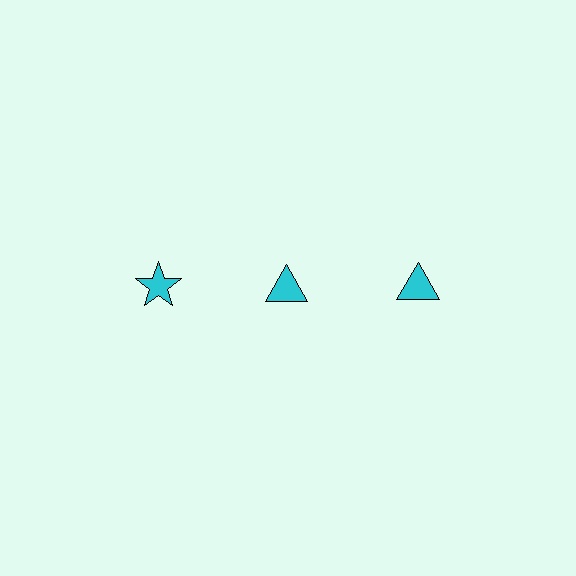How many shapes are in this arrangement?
There are 3 shapes arranged in a grid pattern.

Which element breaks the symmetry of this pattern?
The cyan star in the top row, leftmost column breaks the symmetry. All other shapes are cyan triangles.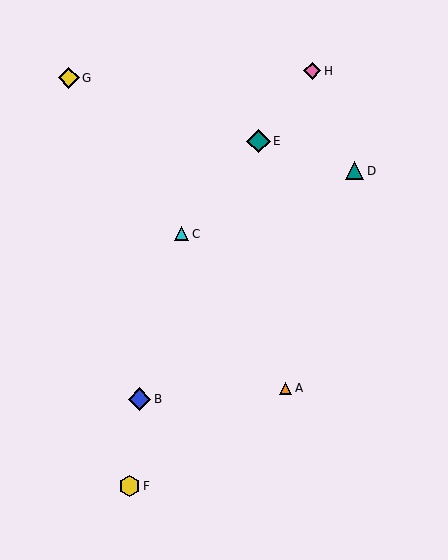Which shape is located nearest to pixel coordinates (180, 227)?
The cyan triangle (labeled C) at (182, 234) is nearest to that location.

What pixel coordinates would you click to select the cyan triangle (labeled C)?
Click at (182, 234) to select the cyan triangle C.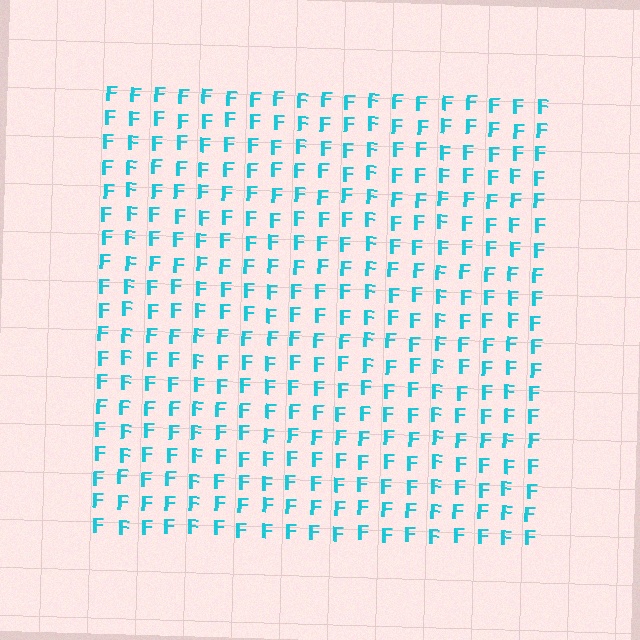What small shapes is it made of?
It is made of small letter F's.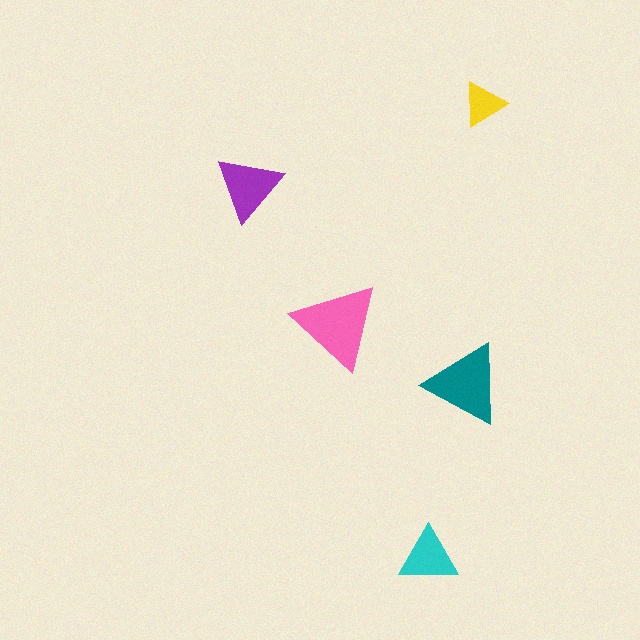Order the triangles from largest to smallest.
the pink one, the teal one, the purple one, the cyan one, the yellow one.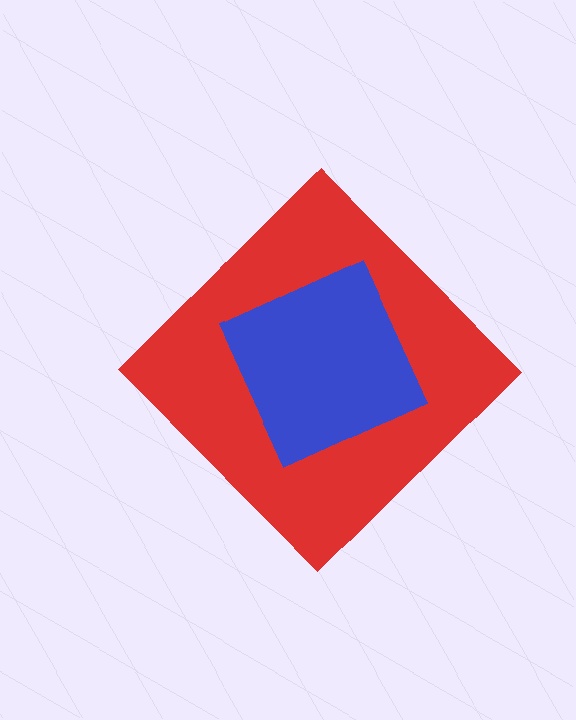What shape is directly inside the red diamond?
The blue square.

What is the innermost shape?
The blue square.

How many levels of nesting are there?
2.